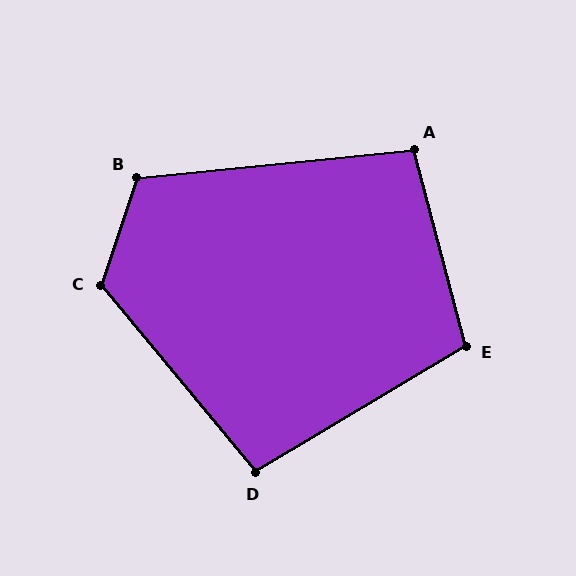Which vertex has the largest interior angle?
C, at approximately 122 degrees.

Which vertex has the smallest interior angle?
D, at approximately 99 degrees.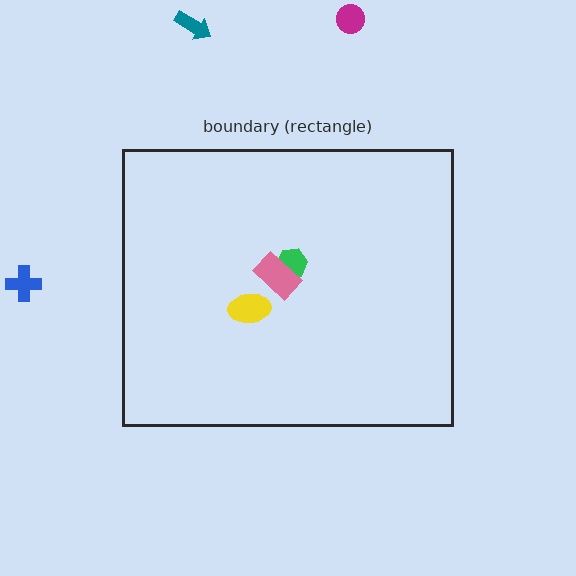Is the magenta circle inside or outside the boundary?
Outside.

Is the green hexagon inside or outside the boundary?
Inside.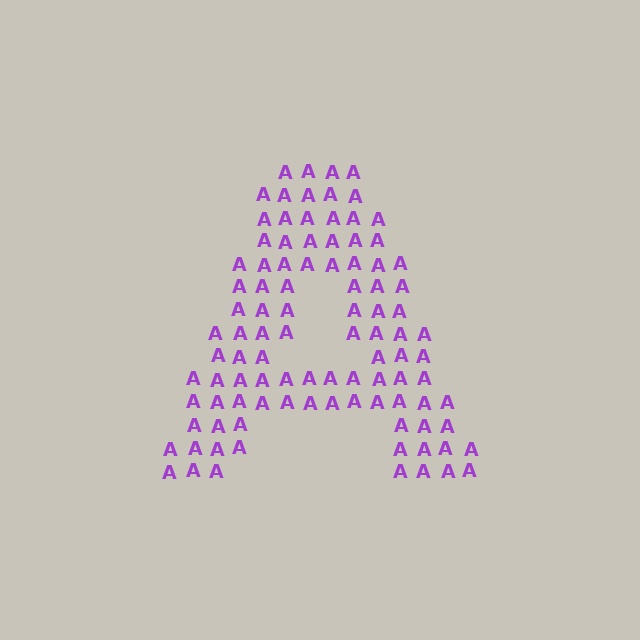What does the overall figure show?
The overall figure shows the letter A.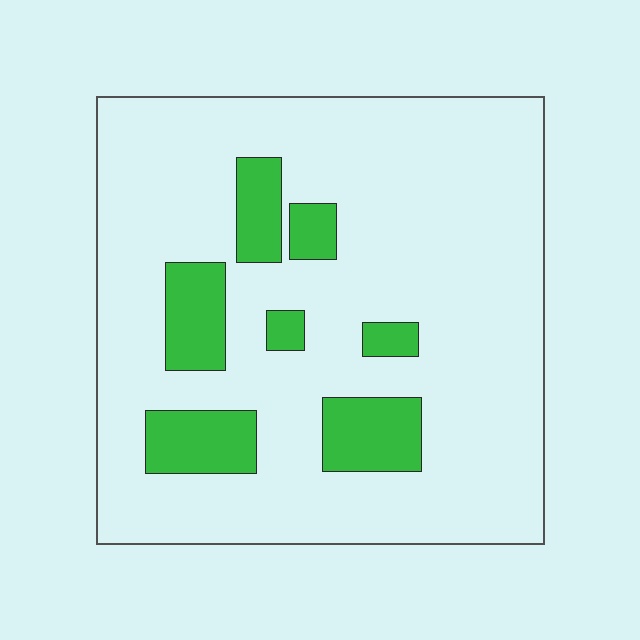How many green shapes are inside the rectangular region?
7.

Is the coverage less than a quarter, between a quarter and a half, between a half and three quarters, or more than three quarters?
Less than a quarter.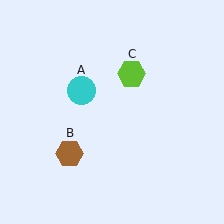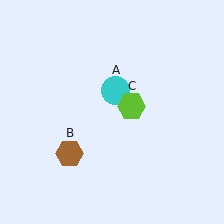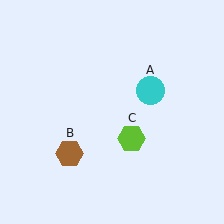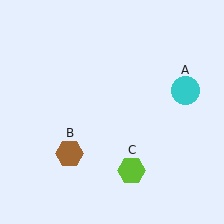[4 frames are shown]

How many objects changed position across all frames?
2 objects changed position: cyan circle (object A), lime hexagon (object C).